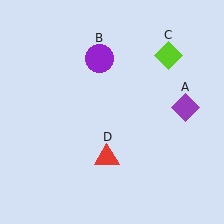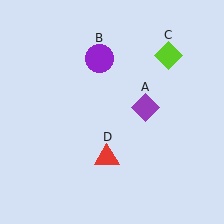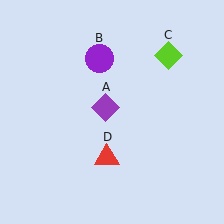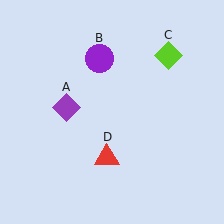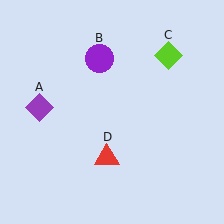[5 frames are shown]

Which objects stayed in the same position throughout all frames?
Purple circle (object B) and lime diamond (object C) and red triangle (object D) remained stationary.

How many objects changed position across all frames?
1 object changed position: purple diamond (object A).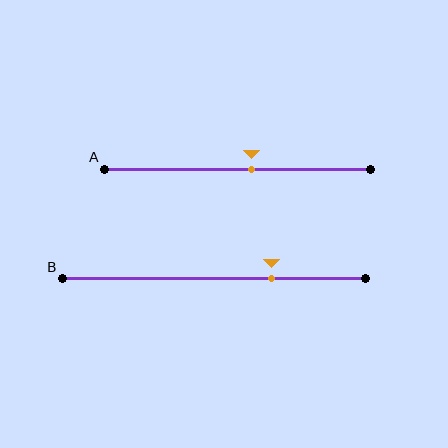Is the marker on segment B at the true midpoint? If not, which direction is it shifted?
No, the marker on segment B is shifted to the right by about 19% of the segment length.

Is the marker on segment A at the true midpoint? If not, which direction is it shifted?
No, the marker on segment A is shifted to the right by about 5% of the segment length.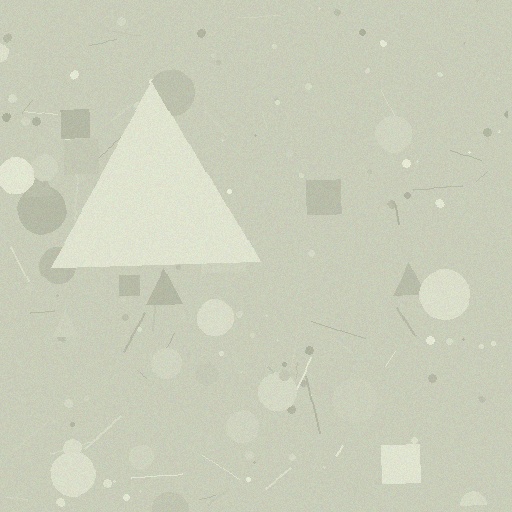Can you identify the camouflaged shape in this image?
The camouflaged shape is a triangle.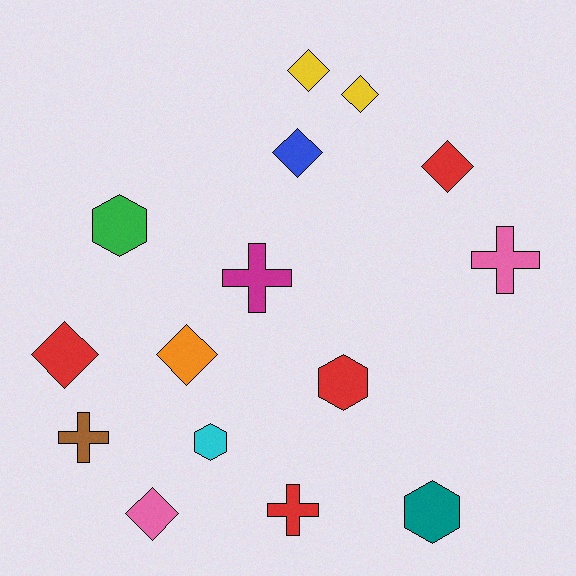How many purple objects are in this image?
There are no purple objects.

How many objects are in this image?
There are 15 objects.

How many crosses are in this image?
There are 4 crosses.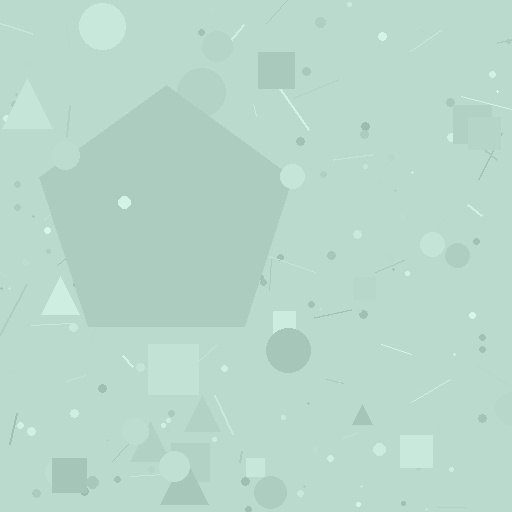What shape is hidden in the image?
A pentagon is hidden in the image.